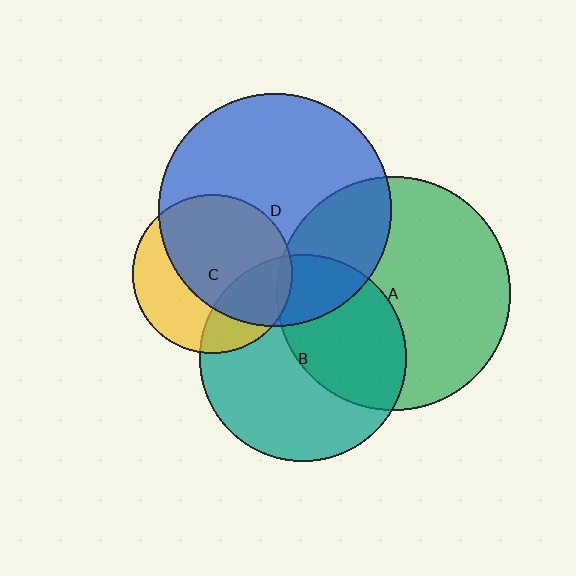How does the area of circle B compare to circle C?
Approximately 1.7 times.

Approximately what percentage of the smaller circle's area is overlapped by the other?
Approximately 25%.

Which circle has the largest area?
Circle A (green).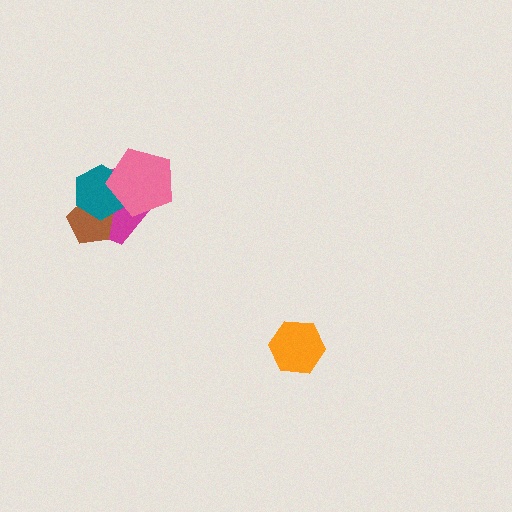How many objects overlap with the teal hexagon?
3 objects overlap with the teal hexagon.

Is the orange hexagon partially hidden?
No, no other shape covers it.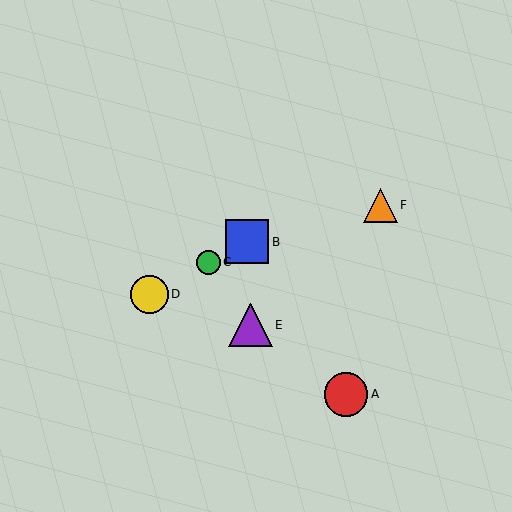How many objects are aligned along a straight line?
3 objects (B, C, D) are aligned along a straight line.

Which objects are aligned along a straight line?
Objects B, C, D are aligned along a straight line.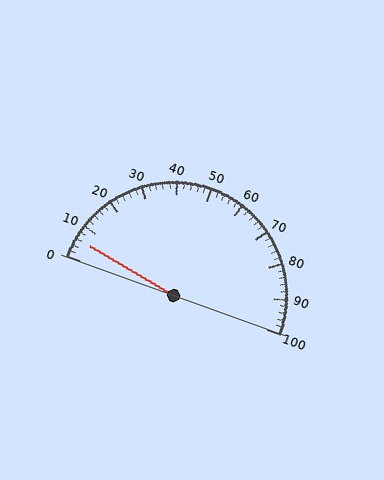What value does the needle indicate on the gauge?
The needle indicates approximately 6.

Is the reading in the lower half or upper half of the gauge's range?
The reading is in the lower half of the range (0 to 100).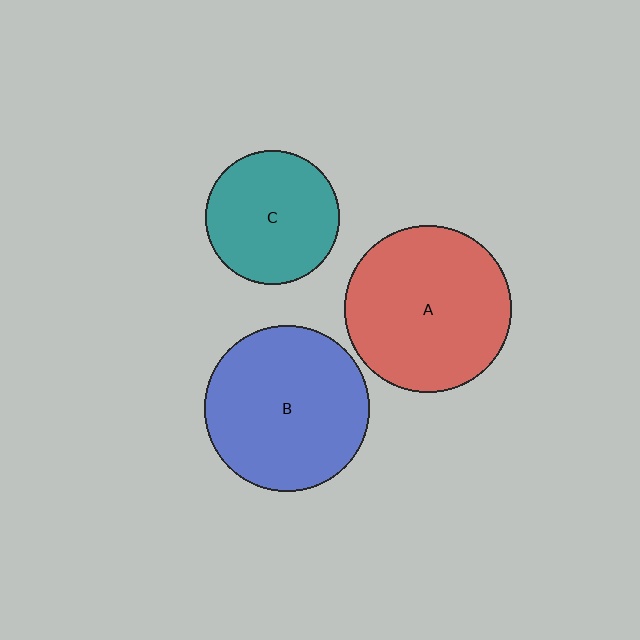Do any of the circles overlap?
No, none of the circles overlap.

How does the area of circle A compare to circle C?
Approximately 1.5 times.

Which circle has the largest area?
Circle A (red).